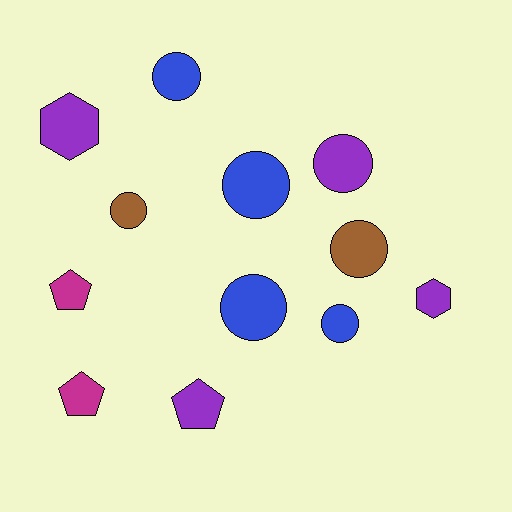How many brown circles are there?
There are 2 brown circles.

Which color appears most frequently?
Purple, with 4 objects.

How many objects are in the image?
There are 12 objects.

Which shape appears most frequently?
Circle, with 7 objects.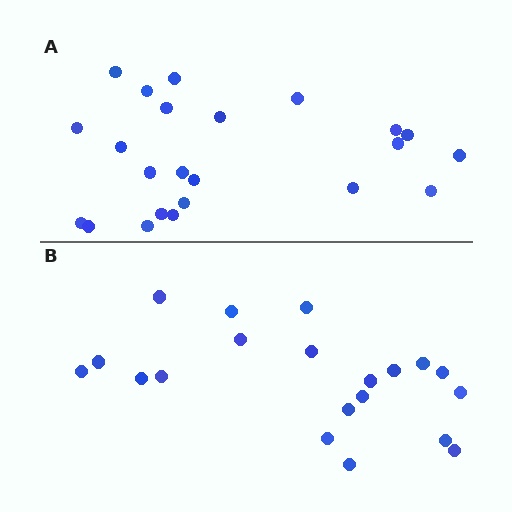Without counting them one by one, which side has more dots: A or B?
Region A (the top region) has more dots.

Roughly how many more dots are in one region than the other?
Region A has just a few more — roughly 2 or 3 more dots than region B.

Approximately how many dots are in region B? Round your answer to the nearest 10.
About 20 dots.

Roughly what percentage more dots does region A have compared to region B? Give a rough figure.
About 15% more.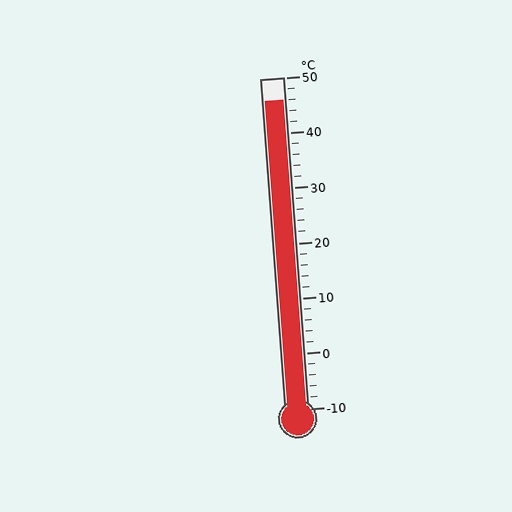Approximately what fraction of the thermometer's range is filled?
The thermometer is filled to approximately 95% of its range.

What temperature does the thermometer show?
The thermometer shows approximately 46°C.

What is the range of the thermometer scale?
The thermometer scale ranges from -10°C to 50°C.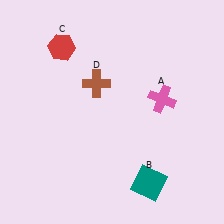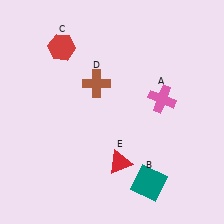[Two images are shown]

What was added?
A red triangle (E) was added in Image 2.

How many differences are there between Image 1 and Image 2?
There is 1 difference between the two images.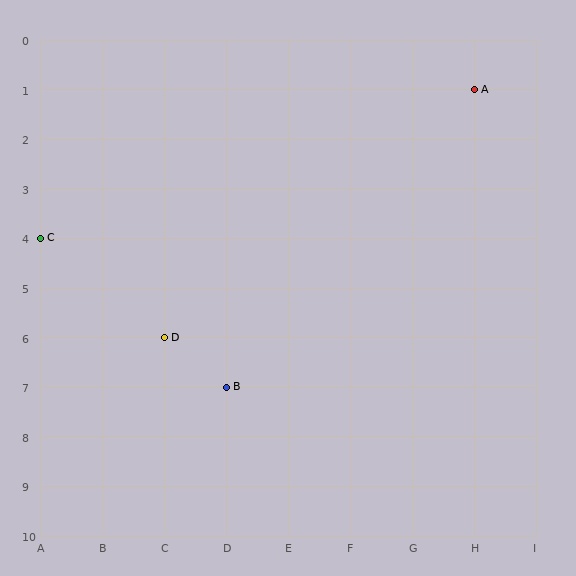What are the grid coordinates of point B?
Point B is at grid coordinates (D, 7).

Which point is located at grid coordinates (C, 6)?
Point D is at (C, 6).